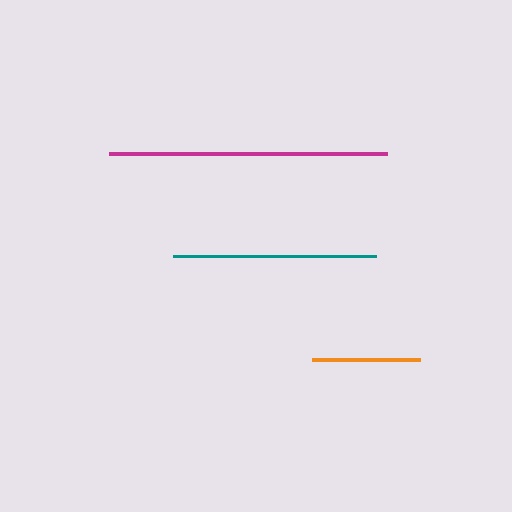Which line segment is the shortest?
The orange line is the shortest at approximately 108 pixels.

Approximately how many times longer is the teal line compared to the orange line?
The teal line is approximately 1.9 times the length of the orange line.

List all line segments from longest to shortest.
From longest to shortest: magenta, teal, orange.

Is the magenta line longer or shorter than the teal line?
The magenta line is longer than the teal line.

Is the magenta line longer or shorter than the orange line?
The magenta line is longer than the orange line.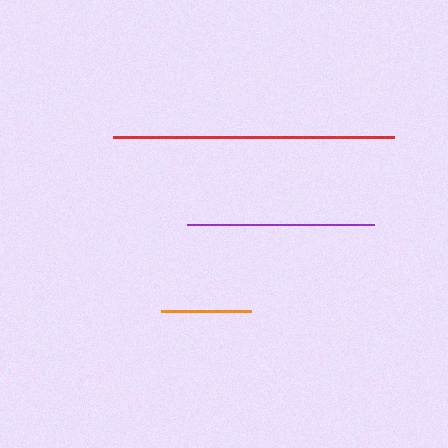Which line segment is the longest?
The red line is the longest at approximately 281 pixels.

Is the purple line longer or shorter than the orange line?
The purple line is longer than the orange line.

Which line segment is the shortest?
The orange line is the shortest at approximately 90 pixels.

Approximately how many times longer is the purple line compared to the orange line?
The purple line is approximately 2.1 times the length of the orange line.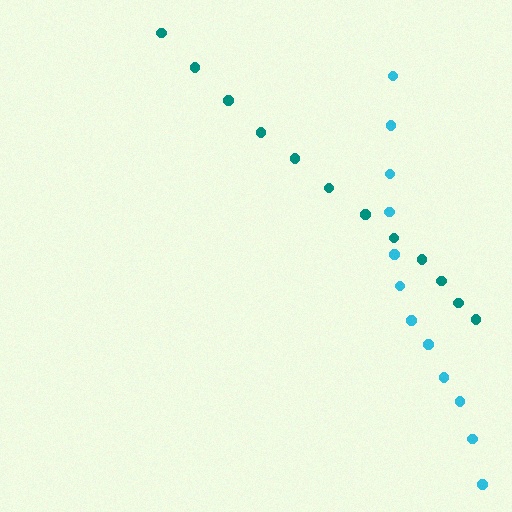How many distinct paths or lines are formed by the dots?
There are 2 distinct paths.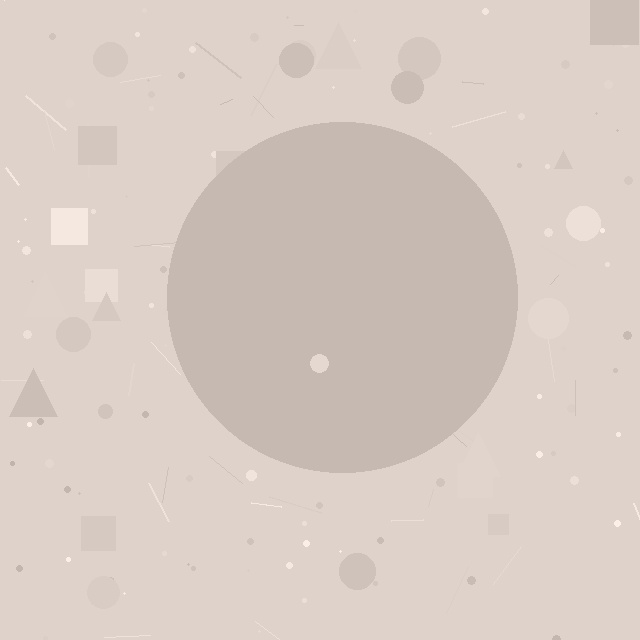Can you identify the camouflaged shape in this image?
The camouflaged shape is a circle.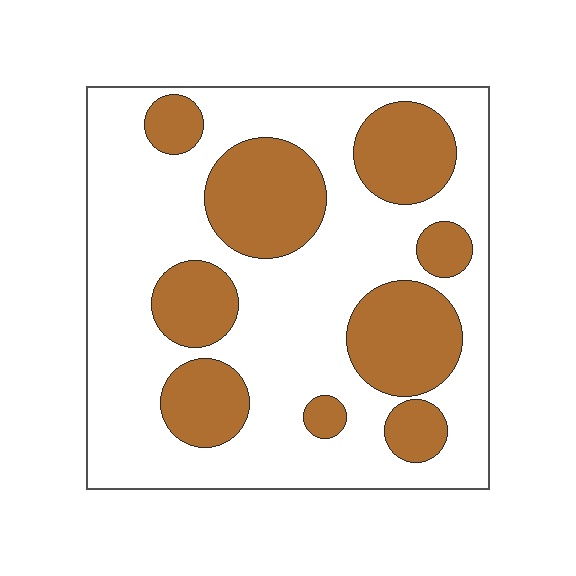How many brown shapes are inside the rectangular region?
9.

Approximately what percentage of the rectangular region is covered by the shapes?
Approximately 35%.